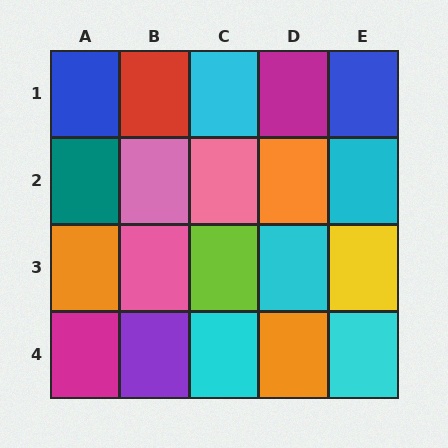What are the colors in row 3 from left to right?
Orange, pink, lime, cyan, yellow.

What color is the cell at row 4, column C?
Cyan.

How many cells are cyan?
5 cells are cyan.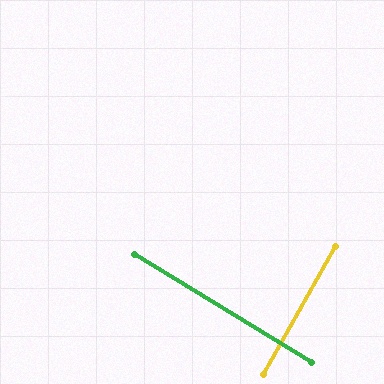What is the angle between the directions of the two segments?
Approximately 88 degrees.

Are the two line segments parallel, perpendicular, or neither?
Perpendicular — they meet at approximately 88°.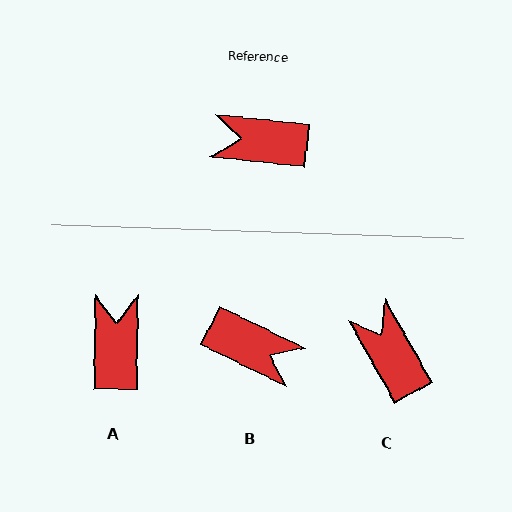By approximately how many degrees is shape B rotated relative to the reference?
Approximately 160 degrees counter-clockwise.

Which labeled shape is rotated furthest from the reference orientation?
B, about 160 degrees away.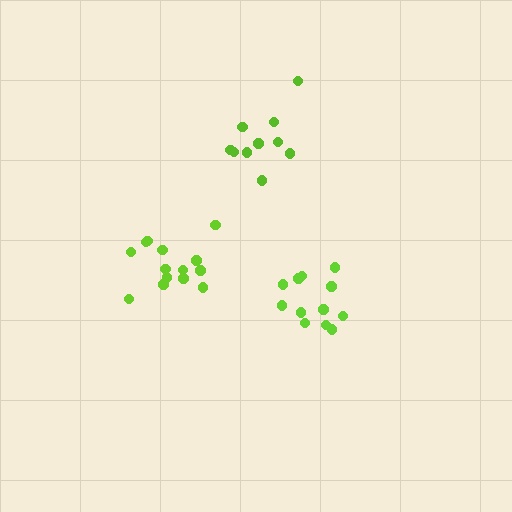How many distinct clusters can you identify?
There are 3 distinct clusters.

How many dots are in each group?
Group 1: 10 dots, Group 2: 14 dots, Group 3: 12 dots (36 total).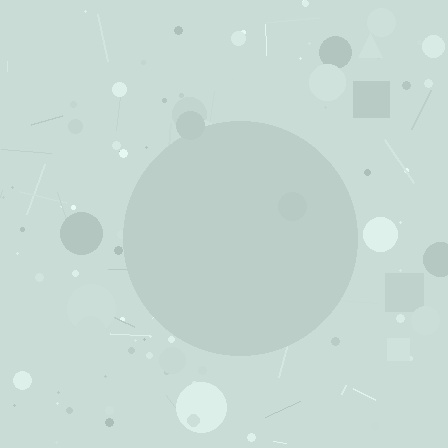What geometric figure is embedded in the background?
A circle is embedded in the background.